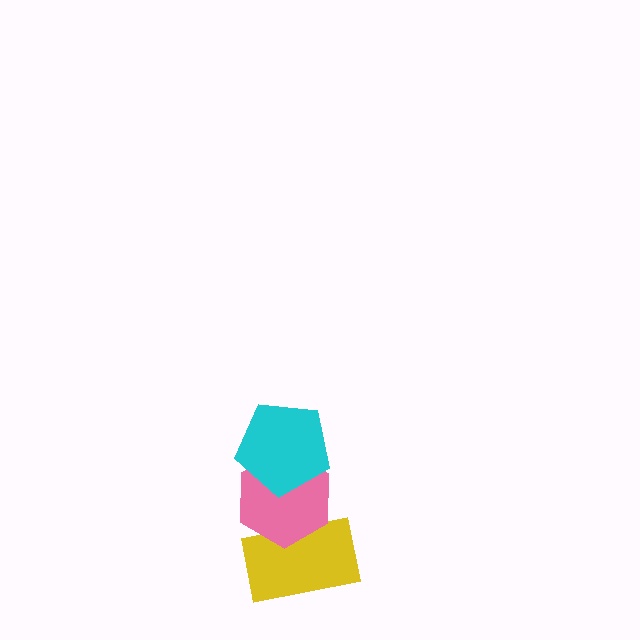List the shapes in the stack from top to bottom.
From top to bottom: the cyan pentagon, the pink hexagon, the yellow rectangle.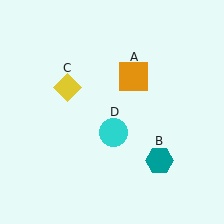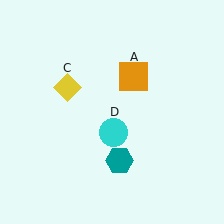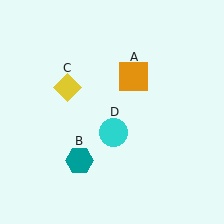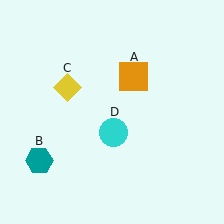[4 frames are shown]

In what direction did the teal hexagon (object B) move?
The teal hexagon (object B) moved left.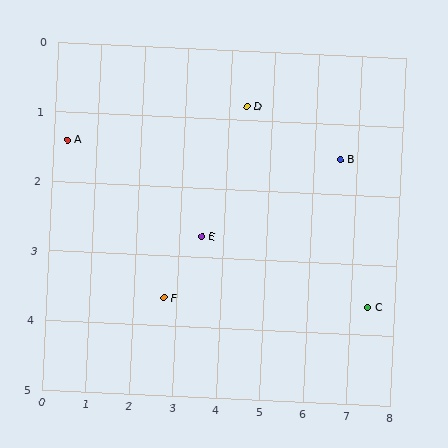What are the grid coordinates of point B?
Point B is at approximately (6.6, 1.5).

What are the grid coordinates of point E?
Point E is at approximately (3.5, 2.7).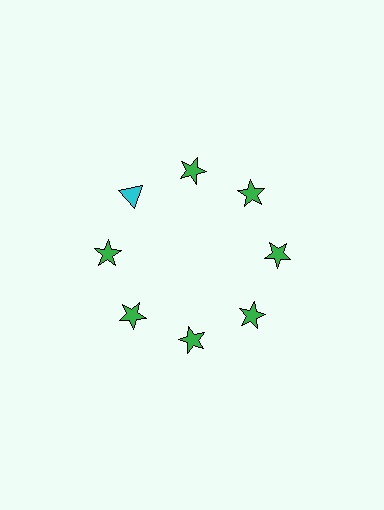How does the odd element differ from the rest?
It differs in both color (cyan instead of green) and shape (triangle instead of star).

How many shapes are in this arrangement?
There are 8 shapes arranged in a ring pattern.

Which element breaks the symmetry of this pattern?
The cyan triangle at roughly the 10 o'clock position breaks the symmetry. All other shapes are green stars.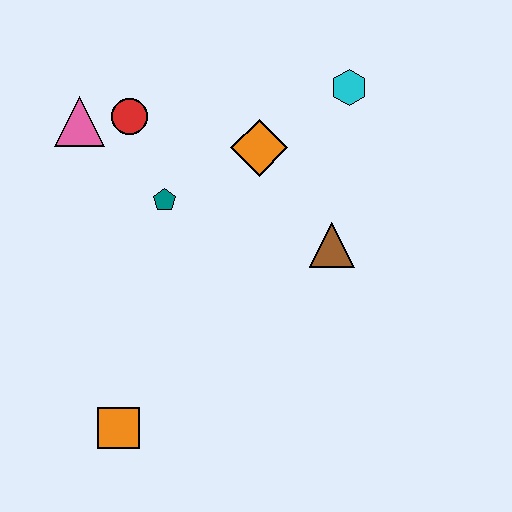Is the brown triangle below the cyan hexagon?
Yes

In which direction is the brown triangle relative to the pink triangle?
The brown triangle is to the right of the pink triangle.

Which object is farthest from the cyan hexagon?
The orange square is farthest from the cyan hexagon.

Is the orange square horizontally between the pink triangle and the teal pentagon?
Yes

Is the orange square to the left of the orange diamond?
Yes